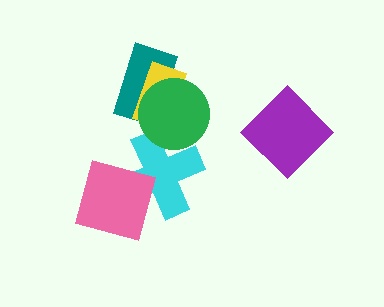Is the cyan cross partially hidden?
Yes, it is partially covered by another shape.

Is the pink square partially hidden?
No, no other shape covers it.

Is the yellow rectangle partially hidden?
Yes, it is partially covered by another shape.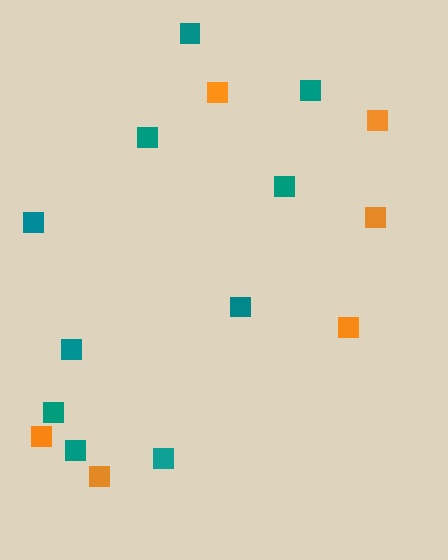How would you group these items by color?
There are 2 groups: one group of teal squares (10) and one group of orange squares (6).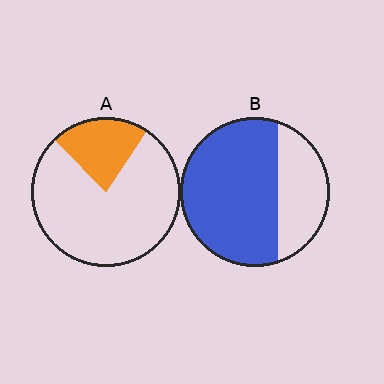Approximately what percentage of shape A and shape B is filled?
A is approximately 20% and B is approximately 70%.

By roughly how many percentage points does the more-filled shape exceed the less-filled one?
By roughly 45 percentage points (B over A).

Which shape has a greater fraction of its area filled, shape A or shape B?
Shape B.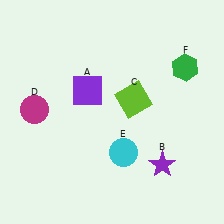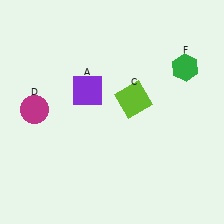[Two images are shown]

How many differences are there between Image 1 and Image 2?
There are 2 differences between the two images.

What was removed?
The purple star (B), the cyan circle (E) were removed in Image 2.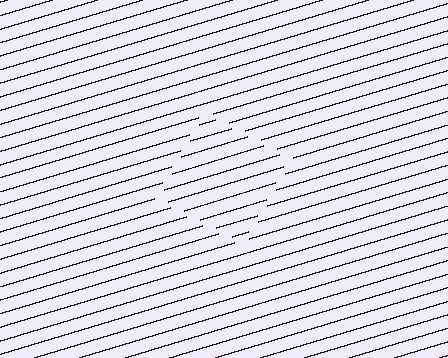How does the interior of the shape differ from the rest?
The interior of the shape contains the same grating, shifted by half a period — the contour is defined by the phase discontinuity where line-ends from the inner and outer gratings abut.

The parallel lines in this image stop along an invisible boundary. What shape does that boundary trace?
An illusory square. The interior of the shape contains the same grating, shifted by half a period — the contour is defined by the phase discontinuity where line-ends from the inner and outer gratings abut.